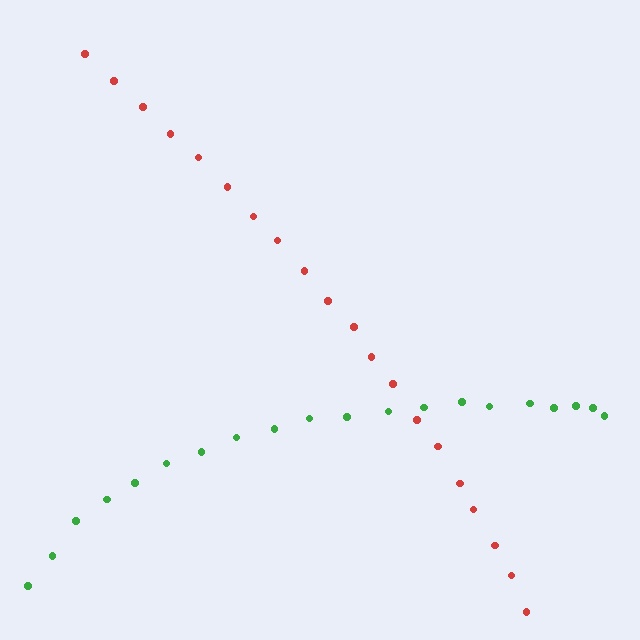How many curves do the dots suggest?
There are 2 distinct paths.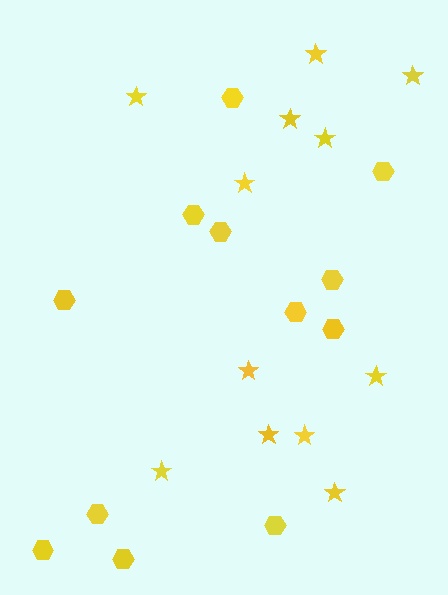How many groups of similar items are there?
There are 2 groups: one group of hexagons (12) and one group of stars (12).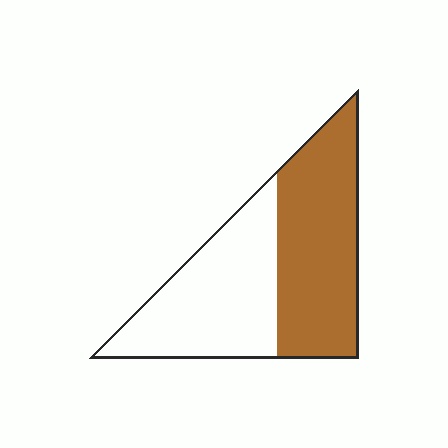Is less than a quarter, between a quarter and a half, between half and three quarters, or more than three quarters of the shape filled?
Between half and three quarters.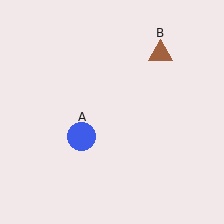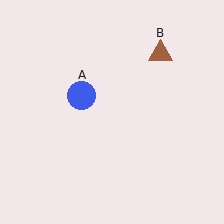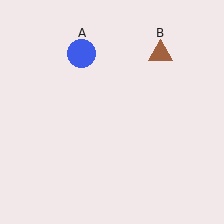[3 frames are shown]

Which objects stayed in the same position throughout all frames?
Brown triangle (object B) remained stationary.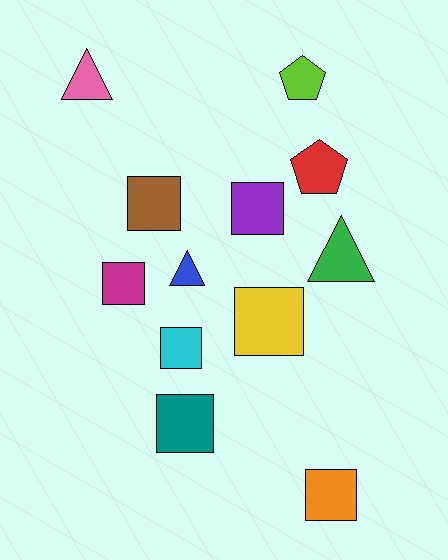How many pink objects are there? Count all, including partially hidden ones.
There is 1 pink object.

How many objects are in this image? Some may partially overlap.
There are 12 objects.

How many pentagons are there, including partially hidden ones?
There are 2 pentagons.